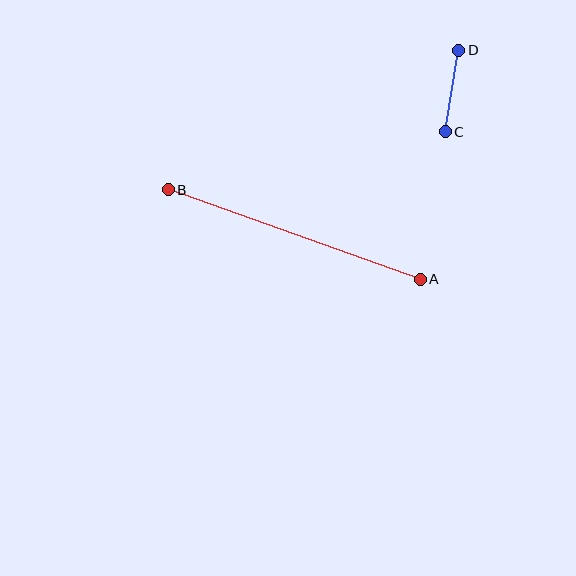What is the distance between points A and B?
The distance is approximately 268 pixels.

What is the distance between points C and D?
The distance is approximately 82 pixels.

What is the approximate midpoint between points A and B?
The midpoint is at approximately (294, 234) pixels.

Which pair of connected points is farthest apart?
Points A and B are farthest apart.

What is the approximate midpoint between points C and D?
The midpoint is at approximately (452, 91) pixels.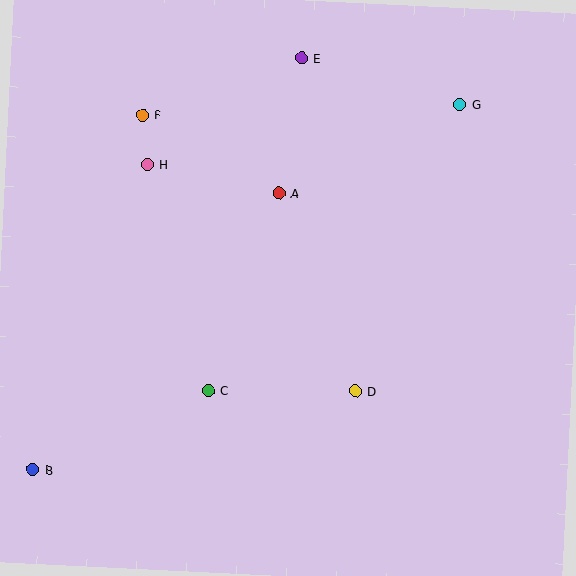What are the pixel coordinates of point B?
Point B is at (32, 469).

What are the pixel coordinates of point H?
Point H is at (147, 164).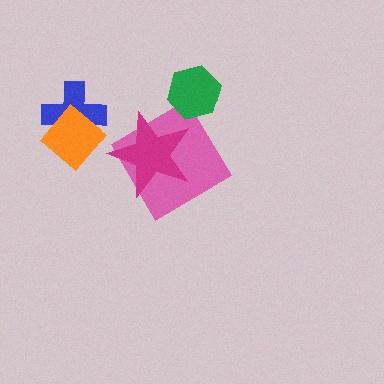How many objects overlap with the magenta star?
1 object overlaps with the magenta star.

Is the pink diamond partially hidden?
Yes, it is partially covered by another shape.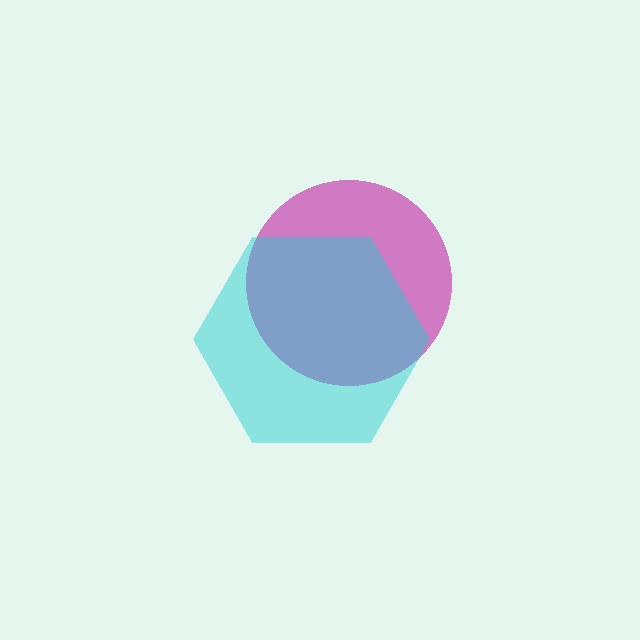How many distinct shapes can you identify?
There are 2 distinct shapes: a magenta circle, a cyan hexagon.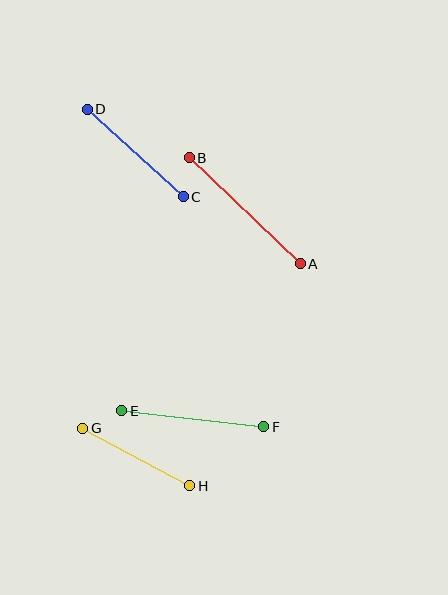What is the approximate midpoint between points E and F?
The midpoint is at approximately (193, 419) pixels.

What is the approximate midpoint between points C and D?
The midpoint is at approximately (135, 153) pixels.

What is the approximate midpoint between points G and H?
The midpoint is at approximately (136, 457) pixels.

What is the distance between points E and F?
The distance is approximately 143 pixels.